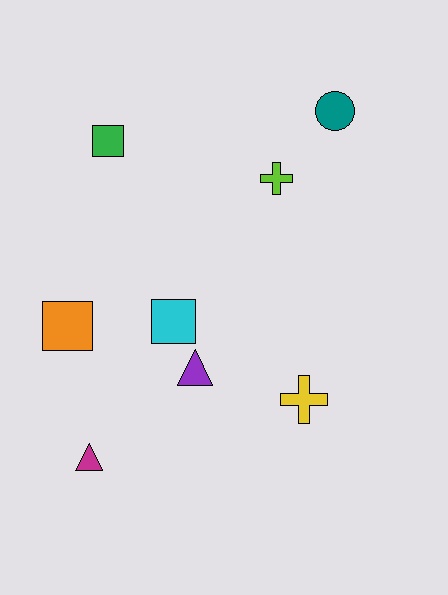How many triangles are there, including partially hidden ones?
There are 2 triangles.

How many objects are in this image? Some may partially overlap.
There are 8 objects.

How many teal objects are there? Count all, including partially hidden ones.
There is 1 teal object.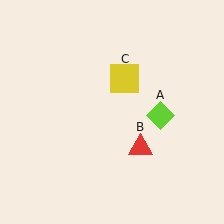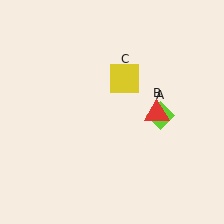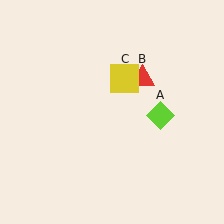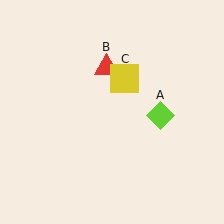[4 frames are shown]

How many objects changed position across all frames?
1 object changed position: red triangle (object B).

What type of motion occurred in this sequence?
The red triangle (object B) rotated counterclockwise around the center of the scene.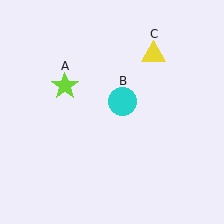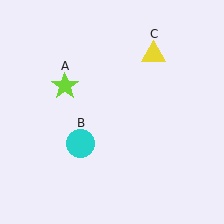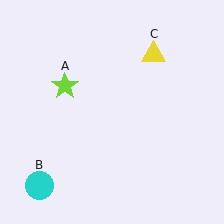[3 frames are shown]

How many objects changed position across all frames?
1 object changed position: cyan circle (object B).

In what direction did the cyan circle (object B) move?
The cyan circle (object B) moved down and to the left.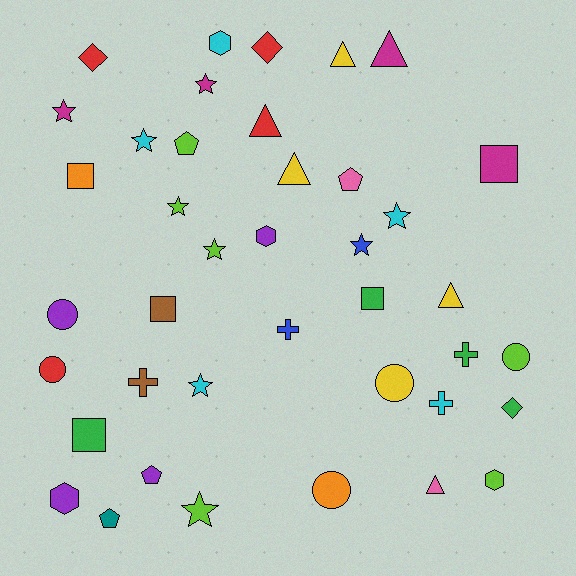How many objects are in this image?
There are 40 objects.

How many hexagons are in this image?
There are 4 hexagons.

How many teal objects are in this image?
There is 1 teal object.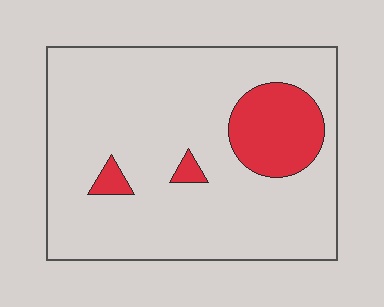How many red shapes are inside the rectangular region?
3.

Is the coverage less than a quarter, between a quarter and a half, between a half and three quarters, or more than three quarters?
Less than a quarter.